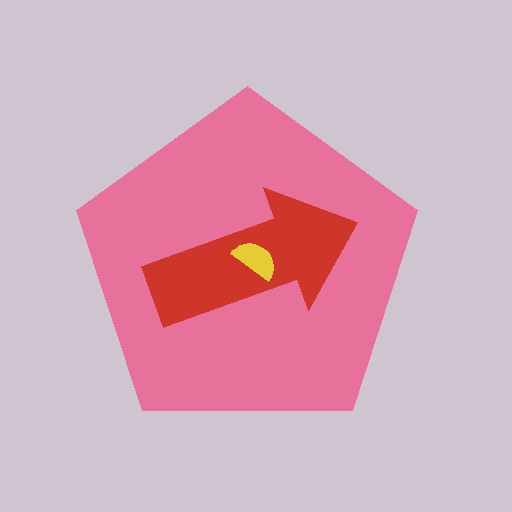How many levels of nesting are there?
3.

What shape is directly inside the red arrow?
The yellow semicircle.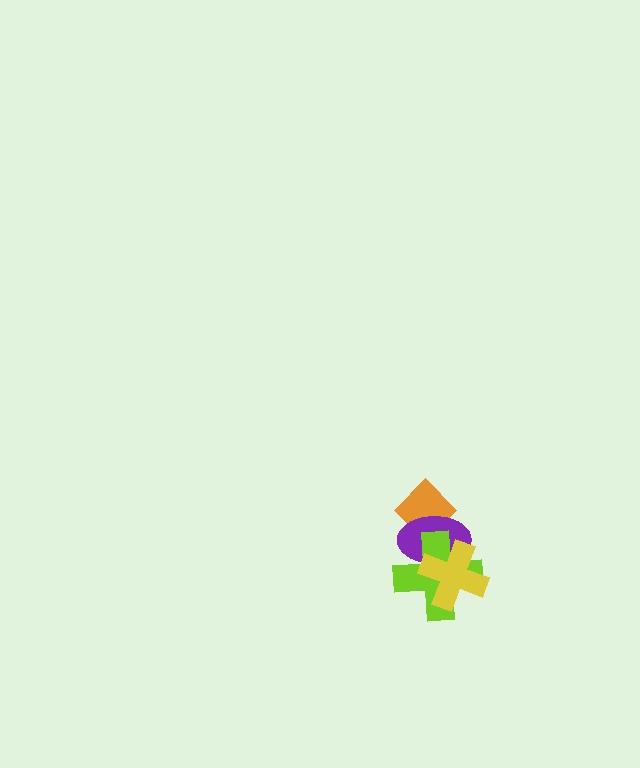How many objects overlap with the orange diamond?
2 objects overlap with the orange diamond.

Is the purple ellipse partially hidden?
Yes, it is partially covered by another shape.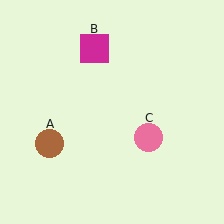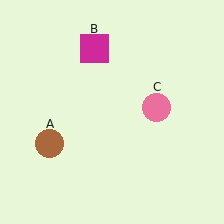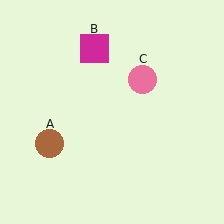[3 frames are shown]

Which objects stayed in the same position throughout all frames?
Brown circle (object A) and magenta square (object B) remained stationary.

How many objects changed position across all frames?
1 object changed position: pink circle (object C).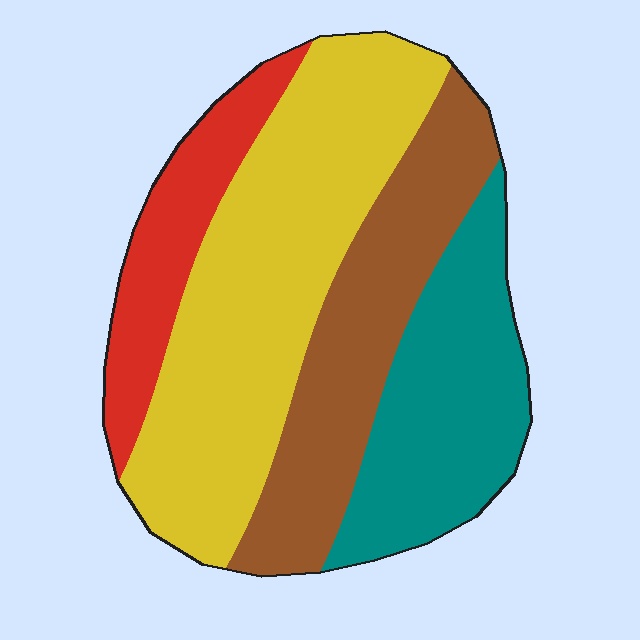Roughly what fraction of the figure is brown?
Brown covers 24% of the figure.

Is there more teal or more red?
Teal.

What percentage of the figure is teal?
Teal takes up about one quarter (1/4) of the figure.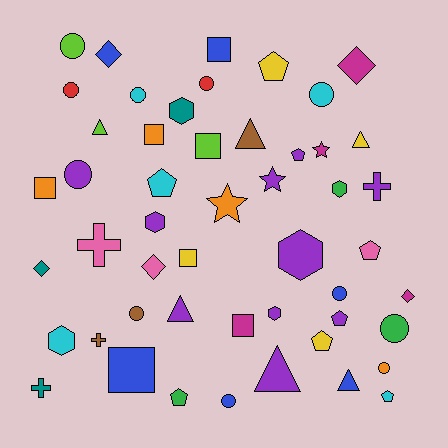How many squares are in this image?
There are 7 squares.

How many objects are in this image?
There are 50 objects.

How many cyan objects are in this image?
There are 5 cyan objects.